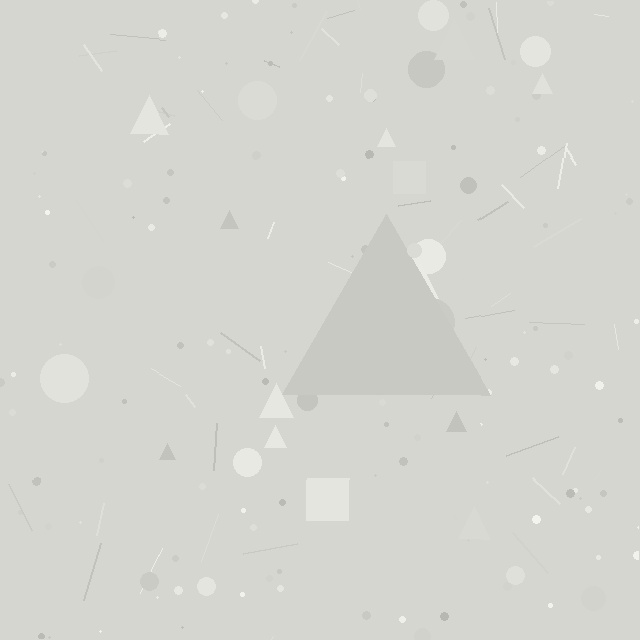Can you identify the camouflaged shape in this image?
The camouflaged shape is a triangle.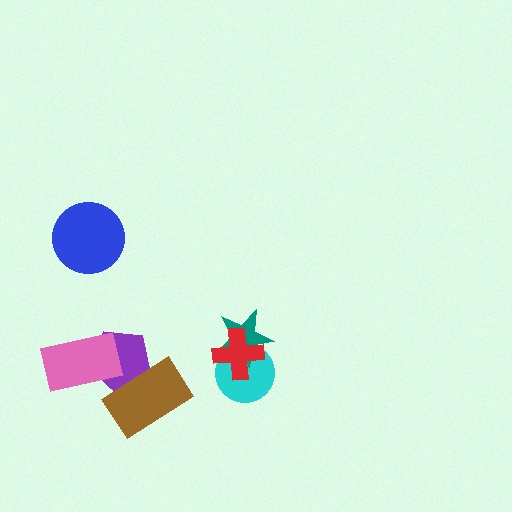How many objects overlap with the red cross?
2 objects overlap with the red cross.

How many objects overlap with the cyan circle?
2 objects overlap with the cyan circle.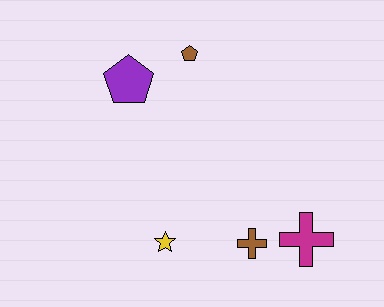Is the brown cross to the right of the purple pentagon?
Yes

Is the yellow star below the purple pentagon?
Yes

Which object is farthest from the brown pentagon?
The magenta cross is farthest from the brown pentagon.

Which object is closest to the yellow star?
The brown cross is closest to the yellow star.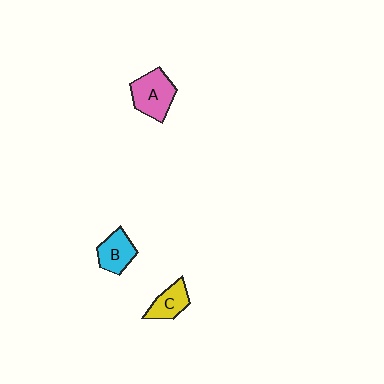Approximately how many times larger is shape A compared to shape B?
Approximately 1.4 times.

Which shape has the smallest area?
Shape C (yellow).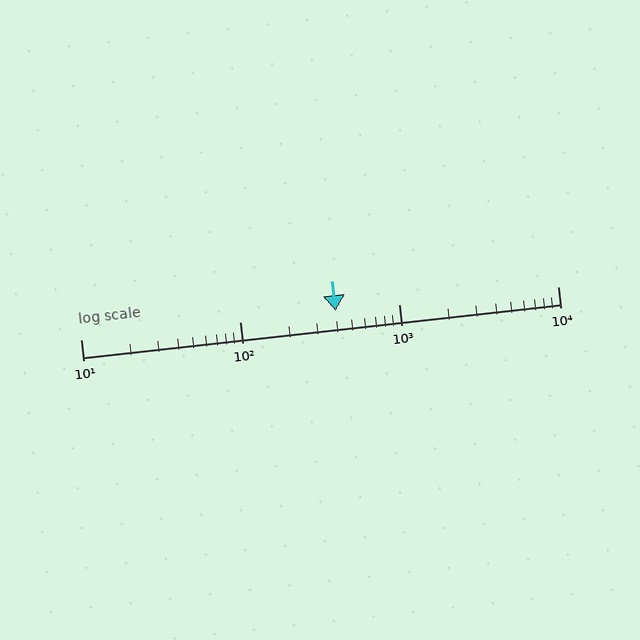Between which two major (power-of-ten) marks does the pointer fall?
The pointer is between 100 and 1000.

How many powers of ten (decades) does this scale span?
The scale spans 3 decades, from 10 to 10000.